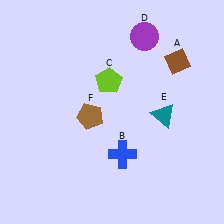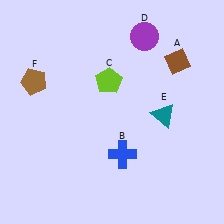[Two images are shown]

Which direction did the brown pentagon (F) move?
The brown pentagon (F) moved left.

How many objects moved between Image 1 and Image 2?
1 object moved between the two images.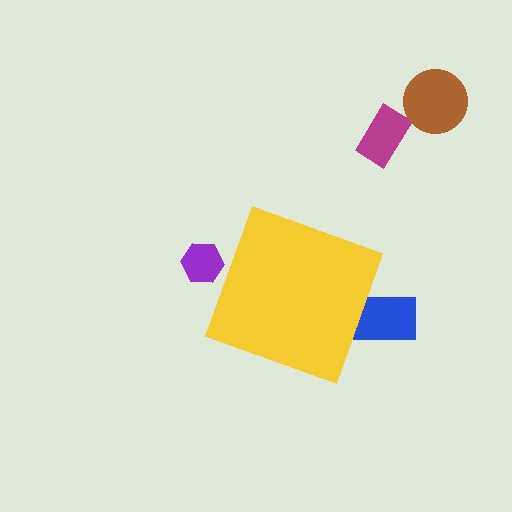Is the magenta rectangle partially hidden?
No, the magenta rectangle is fully visible.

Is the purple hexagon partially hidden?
Yes, the purple hexagon is partially hidden behind the yellow diamond.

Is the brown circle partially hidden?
No, the brown circle is fully visible.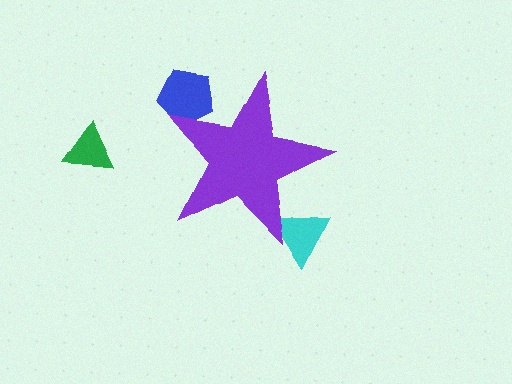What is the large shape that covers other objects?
A purple star.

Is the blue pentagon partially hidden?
Yes, the blue pentagon is partially hidden behind the purple star.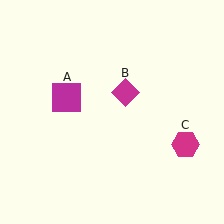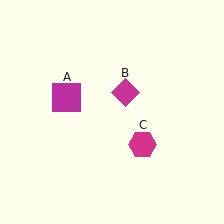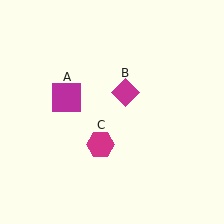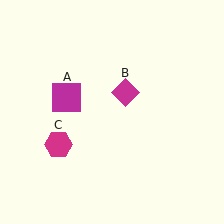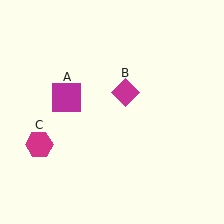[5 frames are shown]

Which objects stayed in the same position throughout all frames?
Magenta square (object A) and magenta diamond (object B) remained stationary.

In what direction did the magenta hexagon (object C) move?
The magenta hexagon (object C) moved left.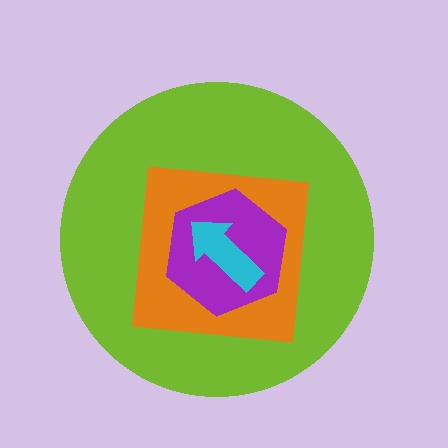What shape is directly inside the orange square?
The purple hexagon.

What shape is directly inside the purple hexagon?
The cyan arrow.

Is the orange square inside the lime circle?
Yes.